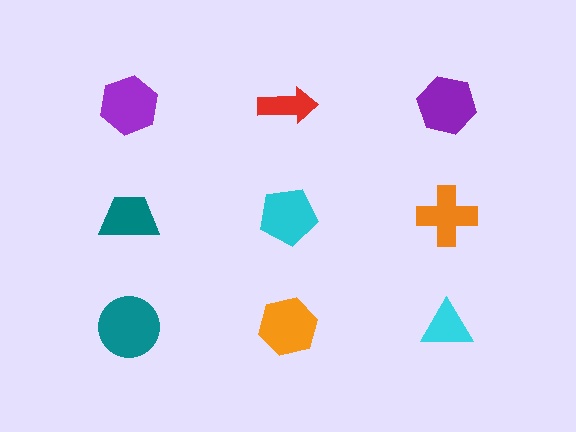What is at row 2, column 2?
A cyan pentagon.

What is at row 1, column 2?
A red arrow.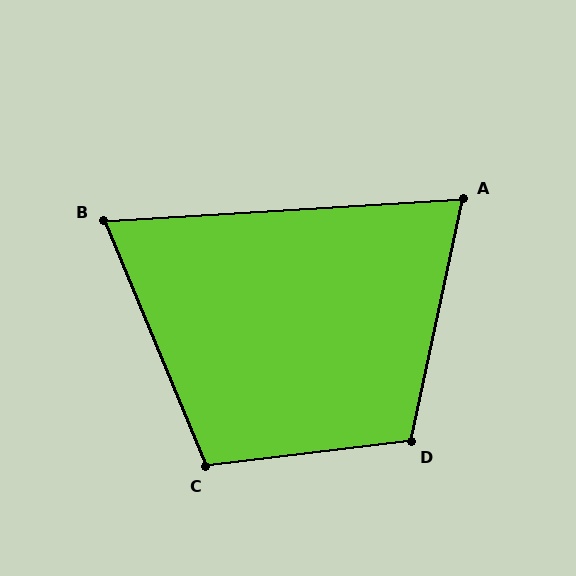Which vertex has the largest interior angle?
D, at approximately 109 degrees.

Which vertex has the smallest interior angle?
B, at approximately 71 degrees.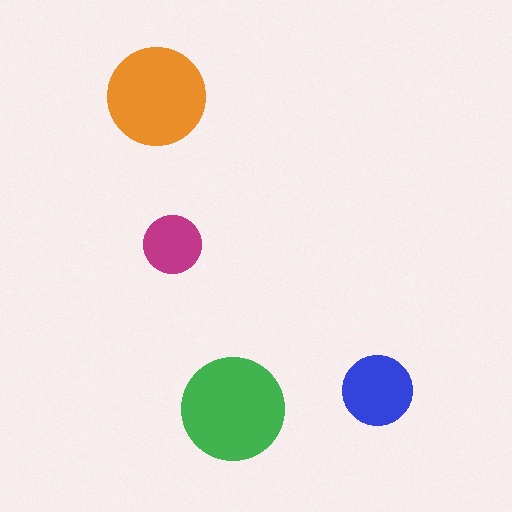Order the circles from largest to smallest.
the green one, the orange one, the blue one, the magenta one.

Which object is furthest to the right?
The blue circle is rightmost.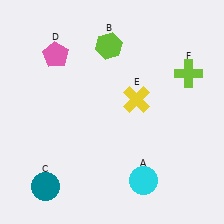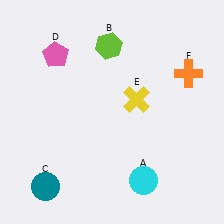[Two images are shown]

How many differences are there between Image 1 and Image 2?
There is 1 difference between the two images.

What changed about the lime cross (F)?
In Image 1, F is lime. In Image 2, it changed to orange.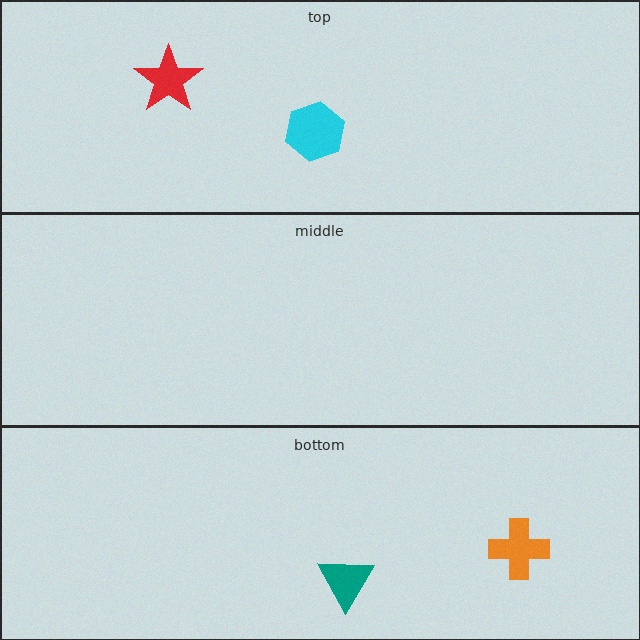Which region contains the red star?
The top region.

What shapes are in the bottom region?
The teal triangle, the orange cross.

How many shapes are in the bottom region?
2.